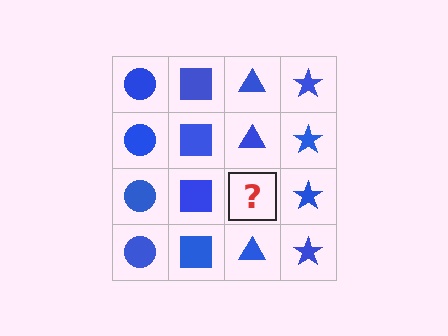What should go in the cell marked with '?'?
The missing cell should contain a blue triangle.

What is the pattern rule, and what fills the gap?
The rule is that each column has a consistent shape. The gap should be filled with a blue triangle.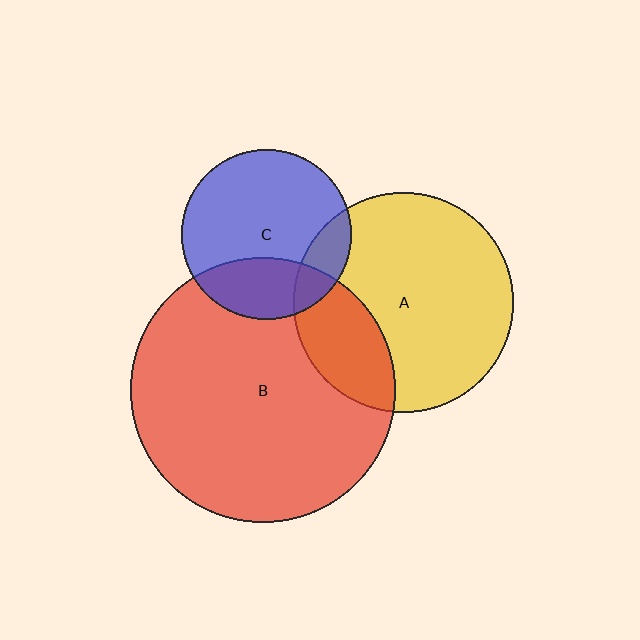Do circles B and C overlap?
Yes.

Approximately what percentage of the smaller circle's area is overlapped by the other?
Approximately 25%.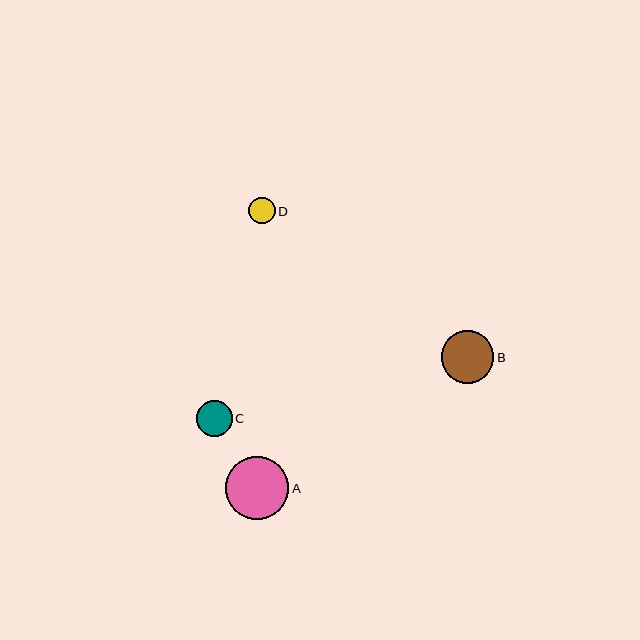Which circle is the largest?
Circle A is the largest with a size of approximately 63 pixels.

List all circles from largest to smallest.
From largest to smallest: A, B, C, D.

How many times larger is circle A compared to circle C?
Circle A is approximately 1.7 times the size of circle C.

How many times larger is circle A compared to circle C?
Circle A is approximately 1.7 times the size of circle C.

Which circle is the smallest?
Circle D is the smallest with a size of approximately 27 pixels.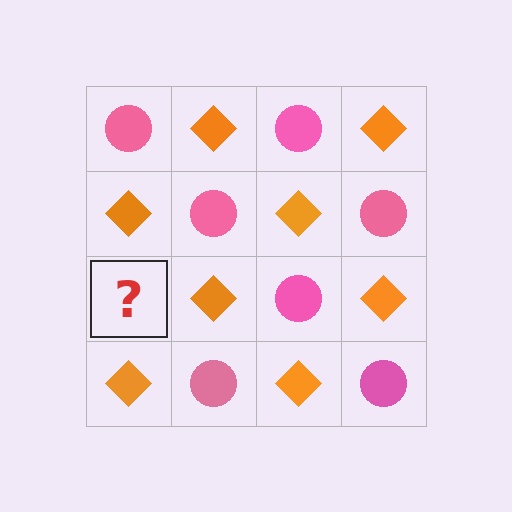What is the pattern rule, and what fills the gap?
The rule is that it alternates pink circle and orange diamond in a checkerboard pattern. The gap should be filled with a pink circle.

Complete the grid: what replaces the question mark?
The question mark should be replaced with a pink circle.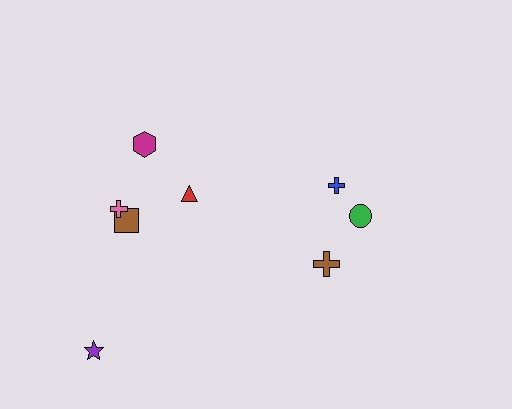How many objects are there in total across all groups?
There are 8 objects.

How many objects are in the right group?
There are 3 objects.